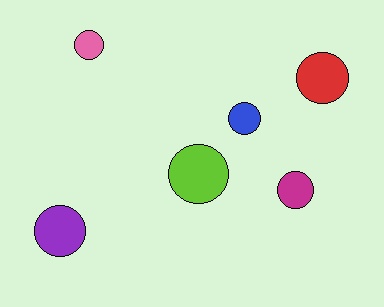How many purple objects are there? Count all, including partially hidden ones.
There is 1 purple object.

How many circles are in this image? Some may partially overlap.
There are 6 circles.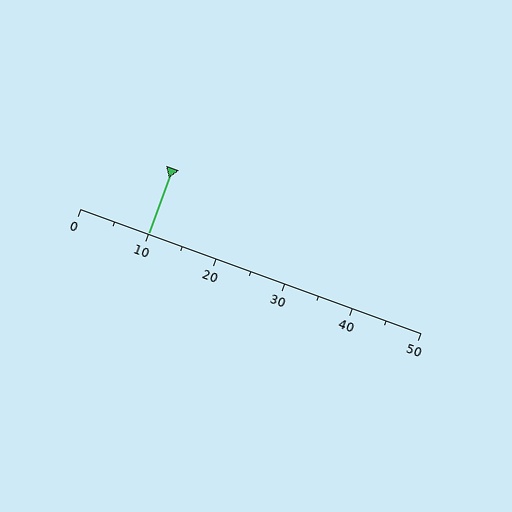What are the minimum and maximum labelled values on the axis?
The axis runs from 0 to 50.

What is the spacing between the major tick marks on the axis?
The major ticks are spaced 10 apart.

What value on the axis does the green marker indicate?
The marker indicates approximately 10.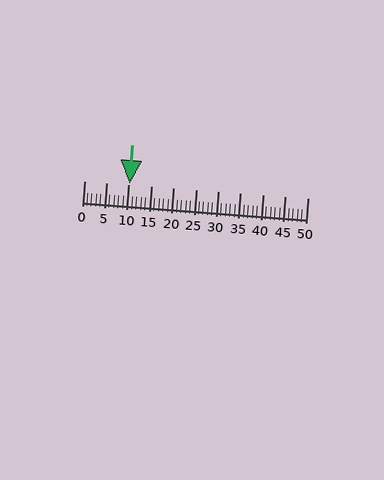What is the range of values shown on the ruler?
The ruler shows values from 0 to 50.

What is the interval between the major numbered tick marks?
The major tick marks are spaced 5 units apart.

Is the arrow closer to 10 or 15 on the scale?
The arrow is closer to 10.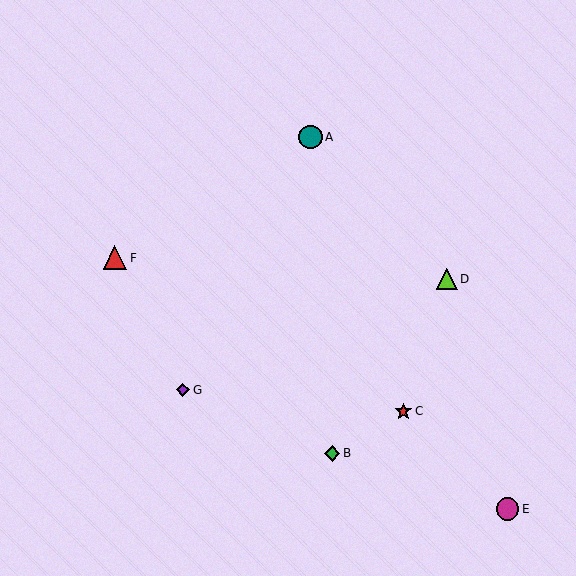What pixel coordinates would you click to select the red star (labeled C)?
Click at (403, 411) to select the red star C.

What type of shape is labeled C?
Shape C is a red star.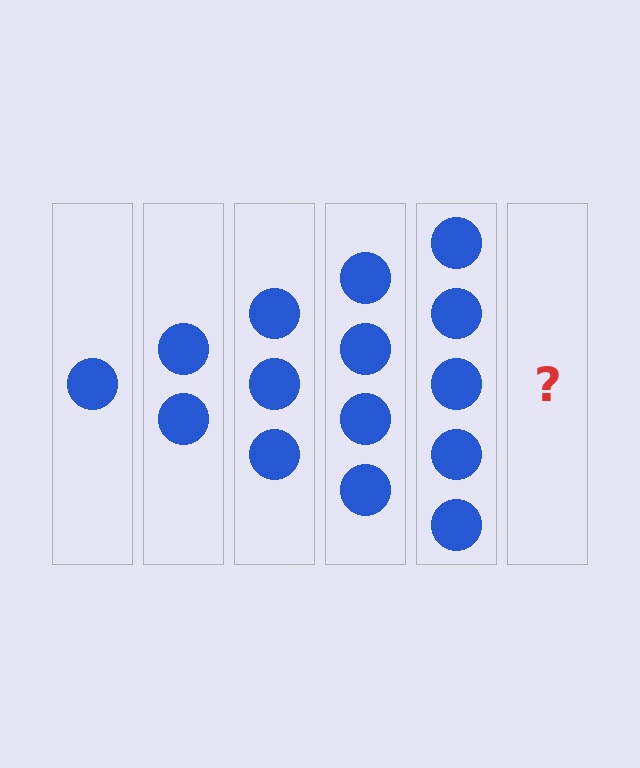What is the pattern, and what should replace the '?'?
The pattern is that each step adds one more circle. The '?' should be 6 circles.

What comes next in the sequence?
The next element should be 6 circles.